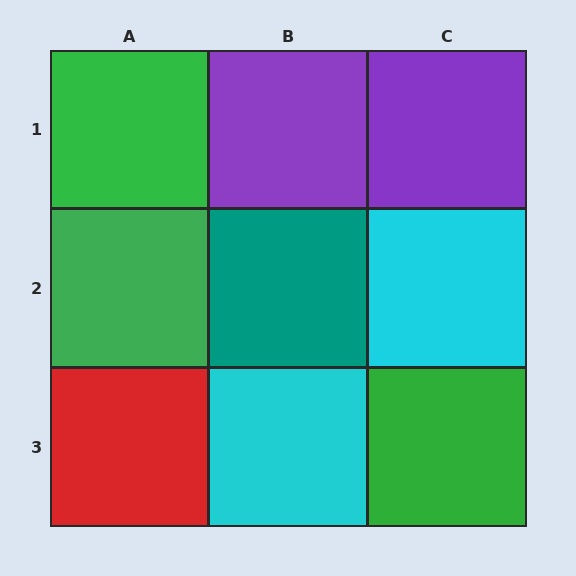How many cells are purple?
2 cells are purple.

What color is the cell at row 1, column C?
Purple.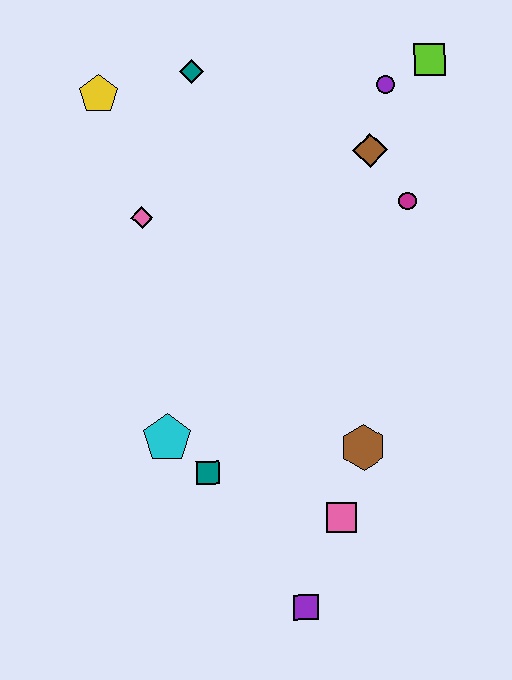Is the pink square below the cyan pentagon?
Yes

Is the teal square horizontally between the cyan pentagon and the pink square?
Yes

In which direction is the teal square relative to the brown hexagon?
The teal square is to the left of the brown hexagon.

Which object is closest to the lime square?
The purple circle is closest to the lime square.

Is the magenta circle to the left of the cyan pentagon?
No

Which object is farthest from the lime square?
The purple square is farthest from the lime square.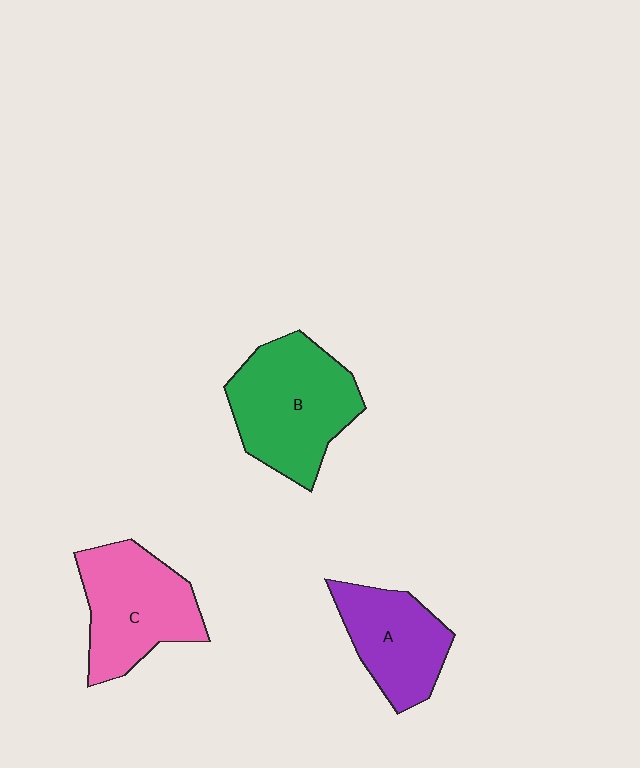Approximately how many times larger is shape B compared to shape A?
Approximately 1.4 times.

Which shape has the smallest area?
Shape A (purple).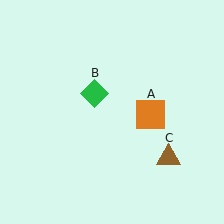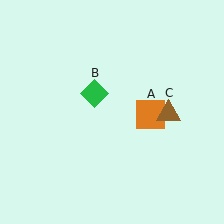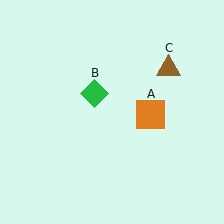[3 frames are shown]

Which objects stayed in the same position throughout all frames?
Orange square (object A) and green diamond (object B) remained stationary.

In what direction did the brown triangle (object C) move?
The brown triangle (object C) moved up.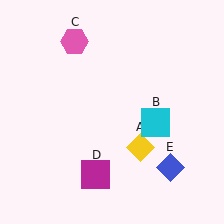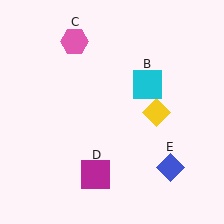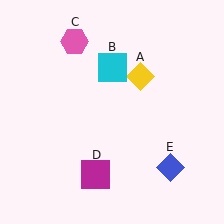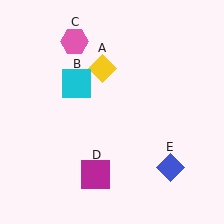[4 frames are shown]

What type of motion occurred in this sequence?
The yellow diamond (object A), cyan square (object B) rotated counterclockwise around the center of the scene.